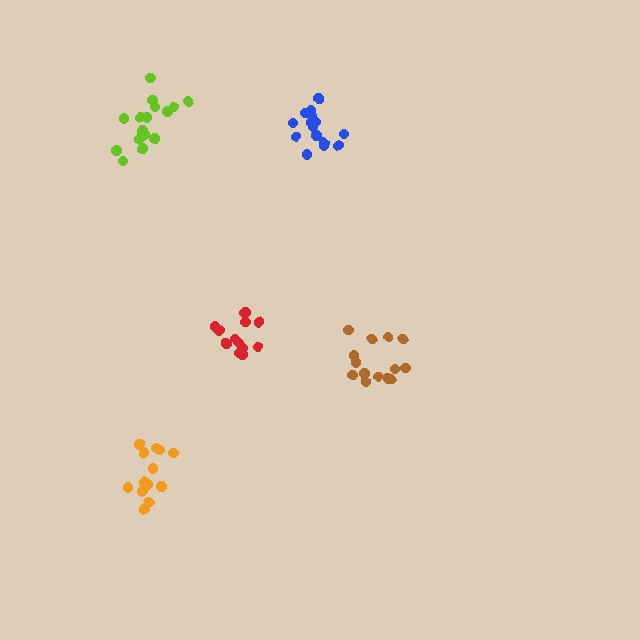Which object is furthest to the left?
The orange cluster is leftmost.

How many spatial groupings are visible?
There are 5 spatial groupings.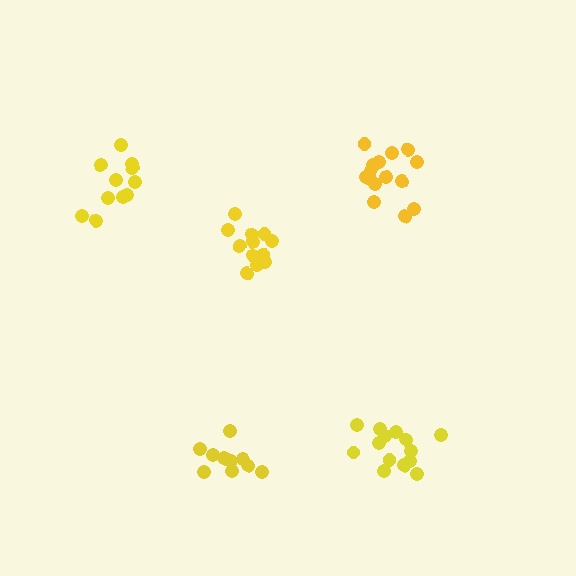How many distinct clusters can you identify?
There are 5 distinct clusters.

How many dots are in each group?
Group 1: 11 dots, Group 2: 11 dots, Group 3: 16 dots, Group 4: 12 dots, Group 5: 14 dots (64 total).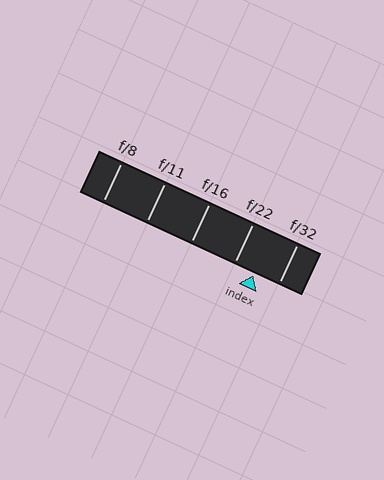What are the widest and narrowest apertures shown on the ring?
The widest aperture shown is f/8 and the narrowest is f/32.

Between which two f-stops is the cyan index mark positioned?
The index mark is between f/22 and f/32.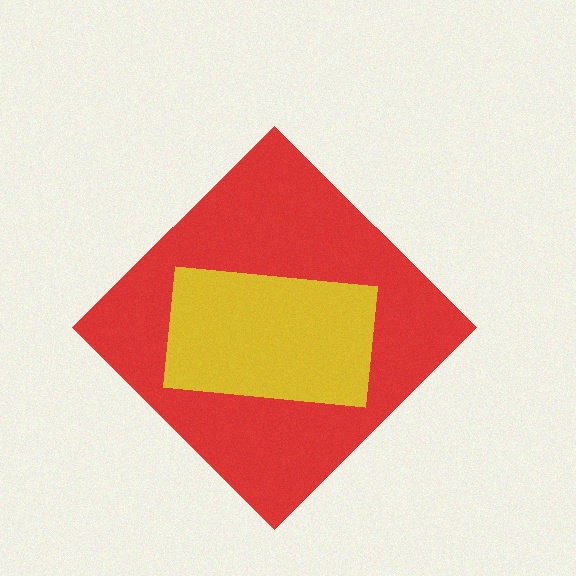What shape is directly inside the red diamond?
The yellow rectangle.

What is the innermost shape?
The yellow rectangle.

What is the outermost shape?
The red diamond.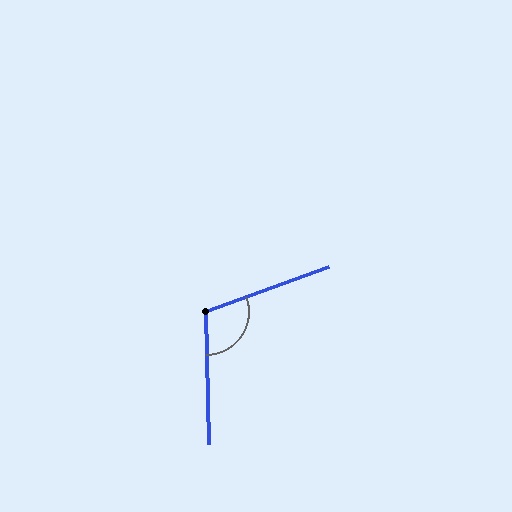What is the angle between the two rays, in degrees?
Approximately 109 degrees.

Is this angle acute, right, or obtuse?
It is obtuse.